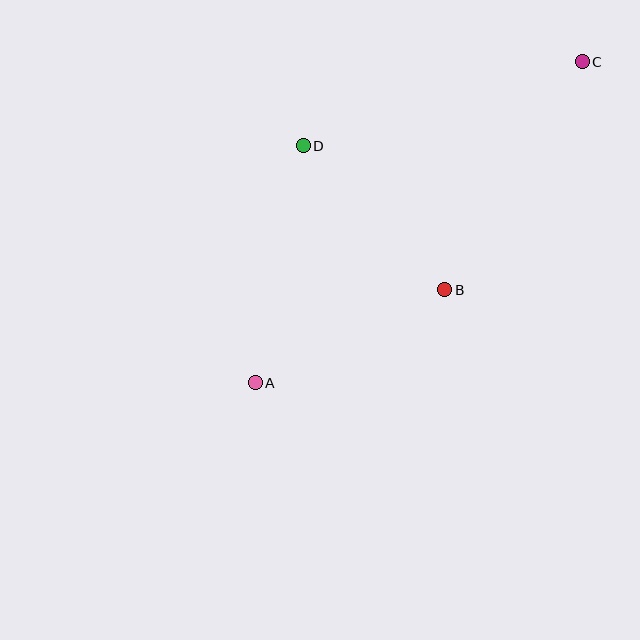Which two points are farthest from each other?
Points A and C are farthest from each other.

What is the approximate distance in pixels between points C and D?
The distance between C and D is approximately 292 pixels.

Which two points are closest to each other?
Points B and D are closest to each other.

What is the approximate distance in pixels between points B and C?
The distance between B and C is approximately 266 pixels.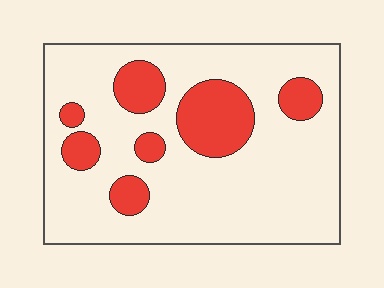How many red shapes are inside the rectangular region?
7.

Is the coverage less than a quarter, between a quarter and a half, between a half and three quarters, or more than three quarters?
Less than a quarter.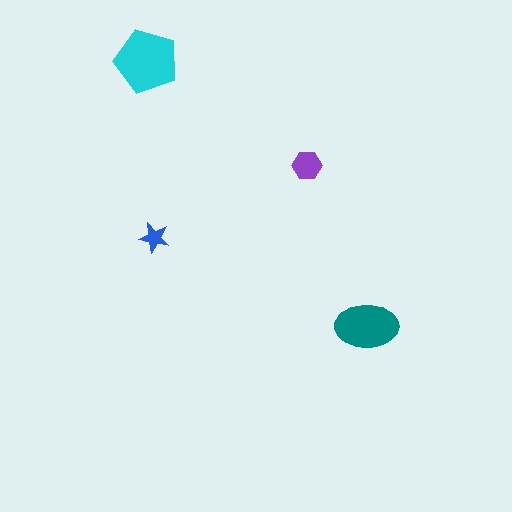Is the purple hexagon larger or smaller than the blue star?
Larger.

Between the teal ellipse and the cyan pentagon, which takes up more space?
The cyan pentagon.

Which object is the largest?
The cyan pentagon.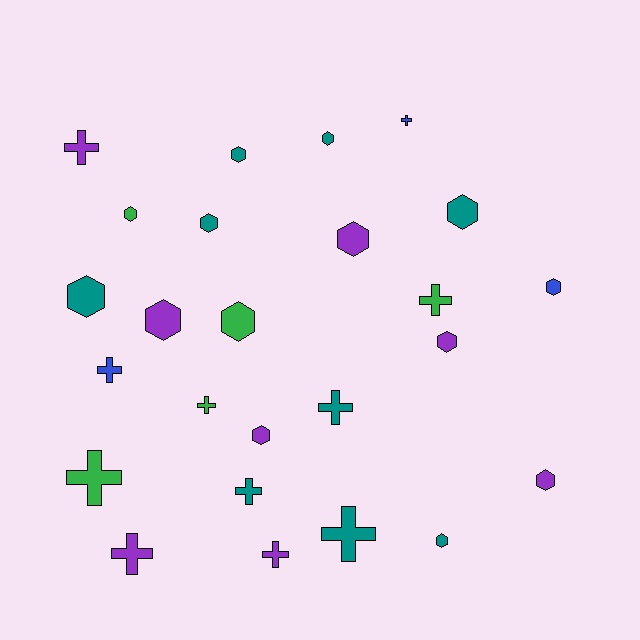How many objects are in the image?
There are 25 objects.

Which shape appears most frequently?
Hexagon, with 14 objects.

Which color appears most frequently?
Teal, with 9 objects.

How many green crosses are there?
There are 3 green crosses.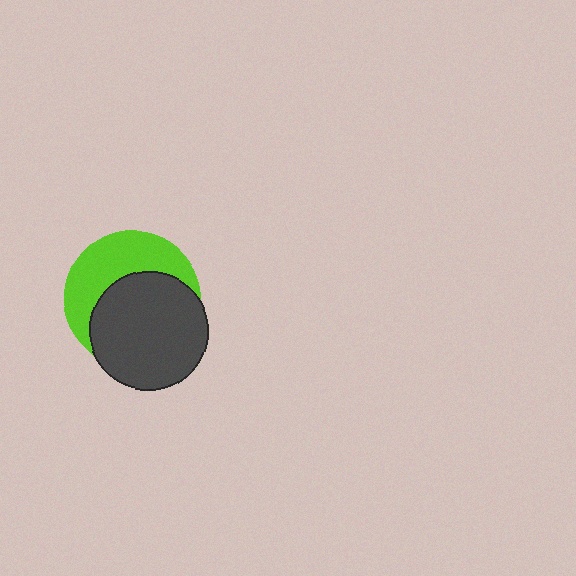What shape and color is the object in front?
The object in front is a dark gray circle.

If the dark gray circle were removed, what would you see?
You would see the complete lime circle.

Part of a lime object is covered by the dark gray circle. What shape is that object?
It is a circle.